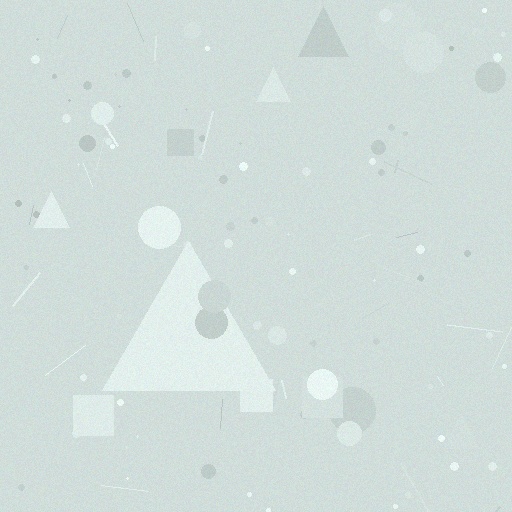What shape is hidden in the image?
A triangle is hidden in the image.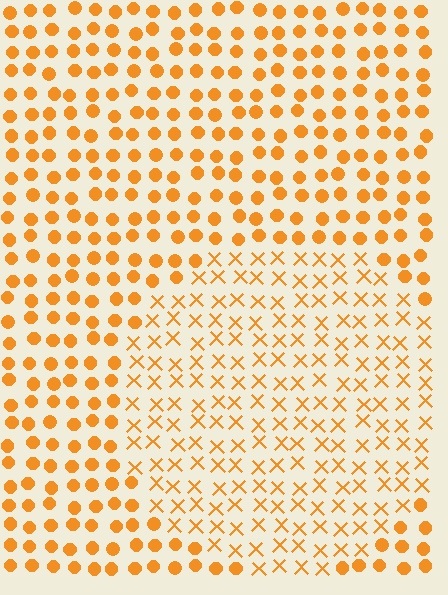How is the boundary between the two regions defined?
The boundary is defined by a change in element shape: X marks inside vs. circles outside. All elements share the same color and spacing.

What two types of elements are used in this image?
The image uses X marks inside the circle region and circles outside it.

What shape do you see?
I see a circle.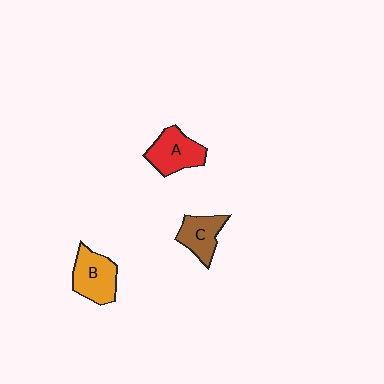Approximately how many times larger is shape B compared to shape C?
Approximately 1.3 times.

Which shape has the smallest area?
Shape C (brown).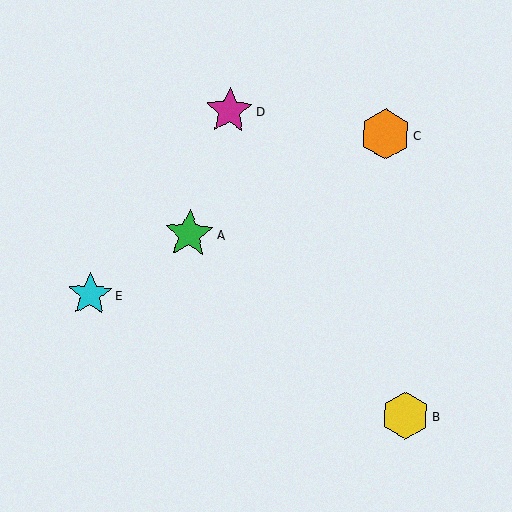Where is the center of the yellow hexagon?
The center of the yellow hexagon is at (405, 416).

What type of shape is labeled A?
Shape A is a green star.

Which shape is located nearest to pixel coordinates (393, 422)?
The yellow hexagon (labeled B) at (405, 416) is nearest to that location.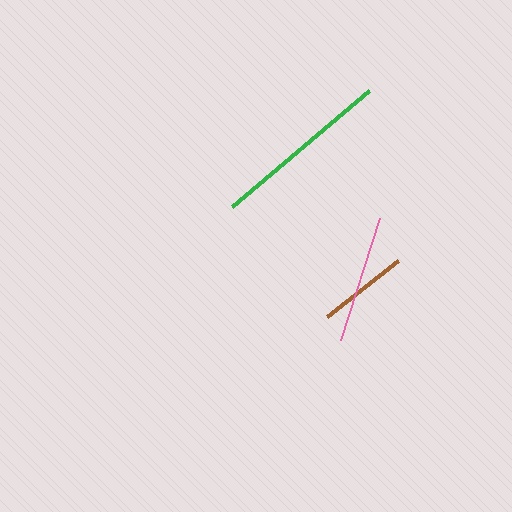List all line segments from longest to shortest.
From longest to shortest: green, pink, brown.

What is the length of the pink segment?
The pink segment is approximately 128 pixels long.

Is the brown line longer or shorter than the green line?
The green line is longer than the brown line.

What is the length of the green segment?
The green segment is approximately 179 pixels long.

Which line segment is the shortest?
The brown line is the shortest at approximately 90 pixels.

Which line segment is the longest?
The green line is the longest at approximately 179 pixels.